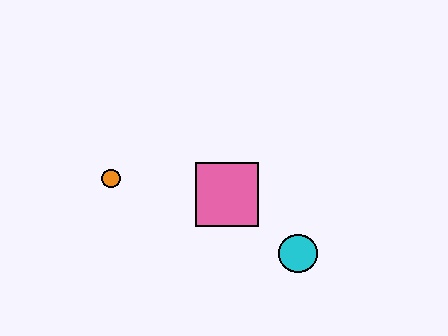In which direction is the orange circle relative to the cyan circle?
The orange circle is to the left of the cyan circle.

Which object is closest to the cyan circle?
The pink square is closest to the cyan circle.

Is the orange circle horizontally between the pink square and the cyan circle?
No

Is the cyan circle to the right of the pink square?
Yes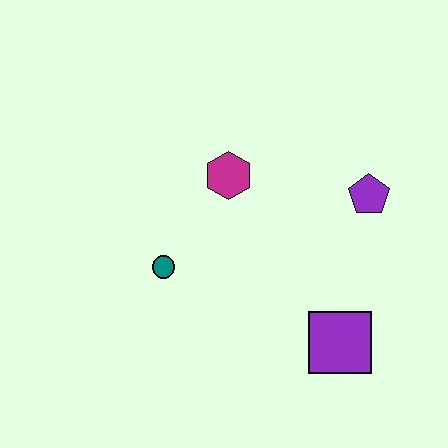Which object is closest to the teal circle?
The magenta hexagon is closest to the teal circle.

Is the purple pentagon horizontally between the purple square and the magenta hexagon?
No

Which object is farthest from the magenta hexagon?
The purple square is farthest from the magenta hexagon.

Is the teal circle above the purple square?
Yes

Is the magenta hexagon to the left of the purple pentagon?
Yes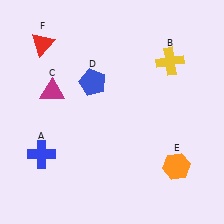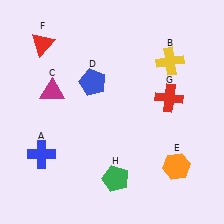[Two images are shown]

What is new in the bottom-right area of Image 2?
A green pentagon (H) was added in the bottom-right area of Image 2.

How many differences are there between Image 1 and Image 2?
There are 2 differences between the two images.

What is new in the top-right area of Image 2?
A red cross (G) was added in the top-right area of Image 2.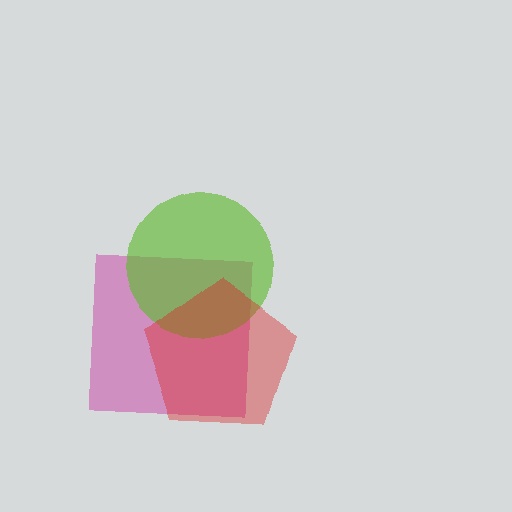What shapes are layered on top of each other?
The layered shapes are: a magenta square, a lime circle, a red pentagon.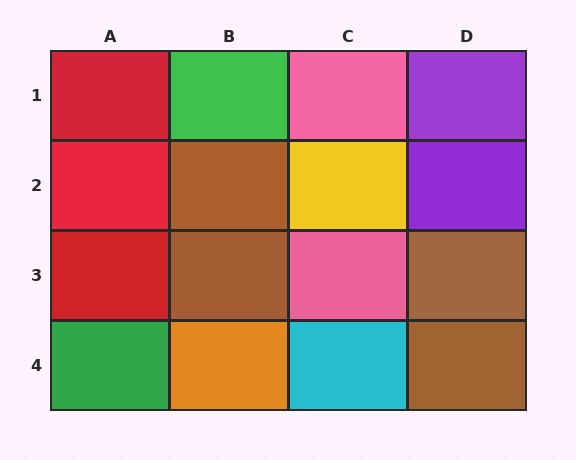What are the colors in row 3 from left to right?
Red, brown, pink, brown.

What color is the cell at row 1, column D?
Purple.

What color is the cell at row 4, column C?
Cyan.